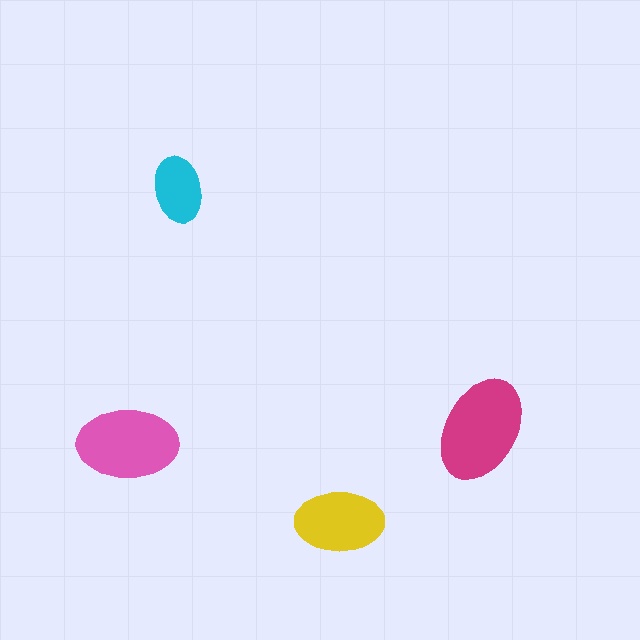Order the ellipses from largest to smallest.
the magenta one, the pink one, the yellow one, the cyan one.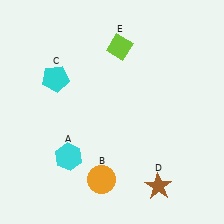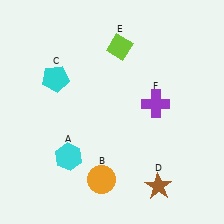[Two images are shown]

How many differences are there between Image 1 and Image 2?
There is 1 difference between the two images.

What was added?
A purple cross (F) was added in Image 2.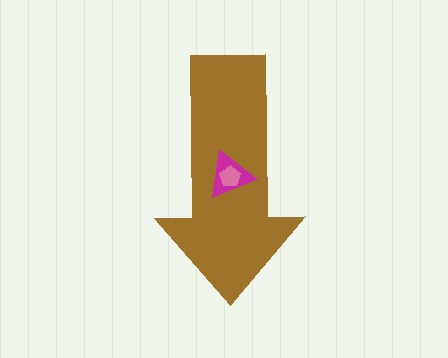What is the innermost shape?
The pink pentagon.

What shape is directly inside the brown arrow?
The magenta triangle.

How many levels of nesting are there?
3.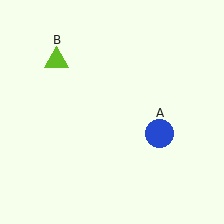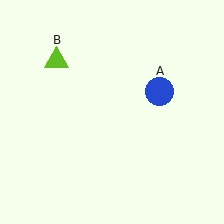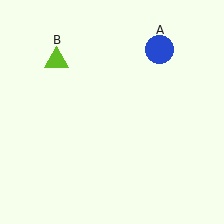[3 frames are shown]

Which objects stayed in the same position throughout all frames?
Lime triangle (object B) remained stationary.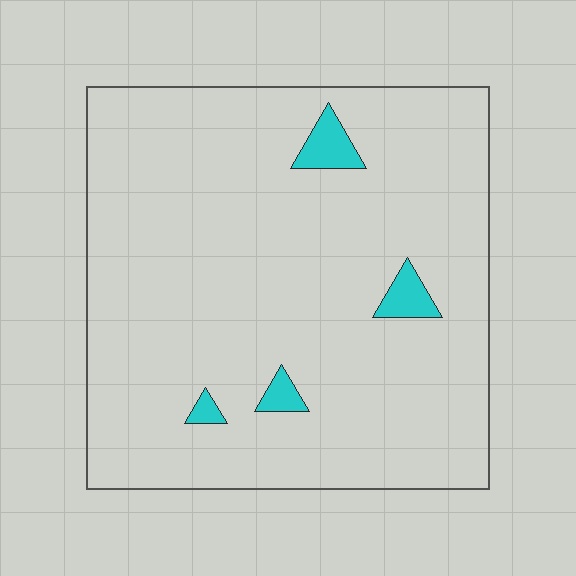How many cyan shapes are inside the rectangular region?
4.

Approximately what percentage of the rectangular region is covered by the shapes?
Approximately 5%.